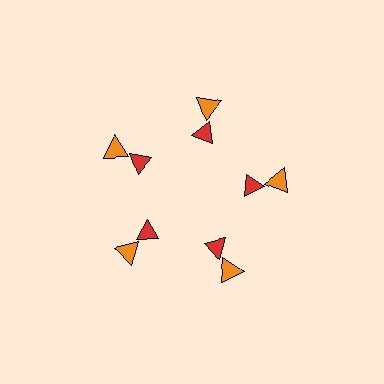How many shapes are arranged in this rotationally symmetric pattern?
There are 10 shapes, arranged in 5 groups of 2.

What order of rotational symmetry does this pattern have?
This pattern has 5-fold rotational symmetry.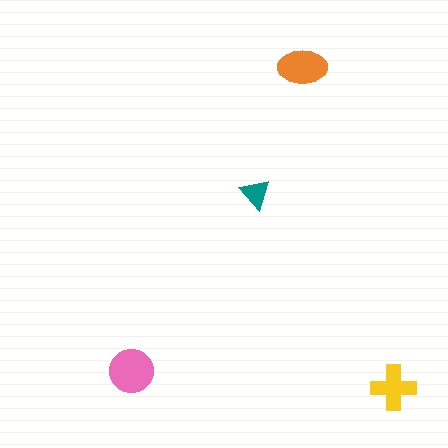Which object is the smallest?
The teal triangle.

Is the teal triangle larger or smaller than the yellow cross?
Smaller.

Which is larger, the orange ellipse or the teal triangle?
The orange ellipse.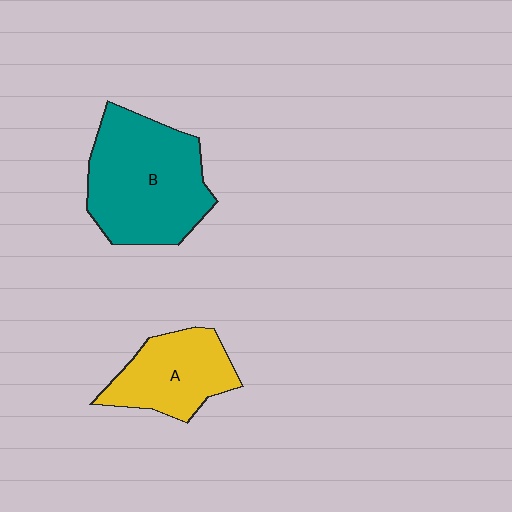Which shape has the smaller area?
Shape A (yellow).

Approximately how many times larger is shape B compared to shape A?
Approximately 1.6 times.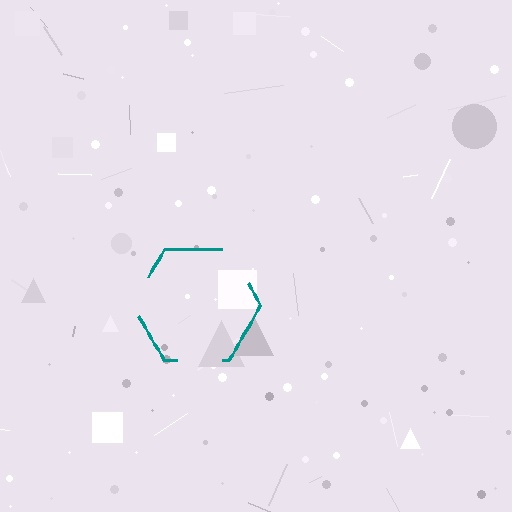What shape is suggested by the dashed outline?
The dashed outline suggests a hexagon.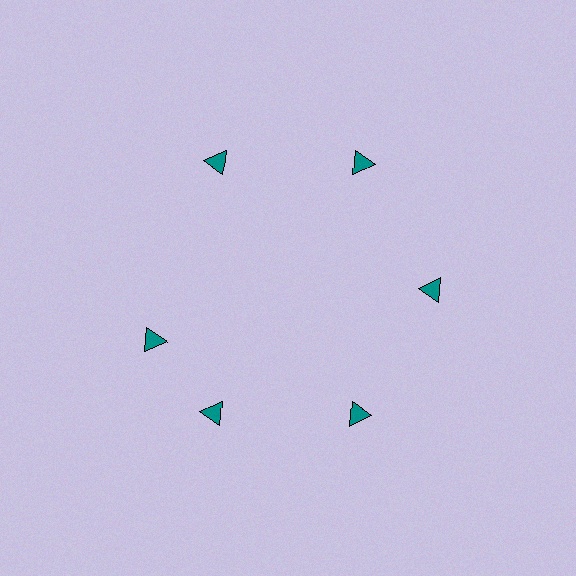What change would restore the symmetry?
The symmetry would be restored by rotating it back into even spacing with its neighbors so that all 6 triangles sit at equal angles and equal distance from the center.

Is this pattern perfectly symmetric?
No. The 6 teal triangles are arranged in a ring, but one element near the 9 o'clock position is rotated out of alignment along the ring, breaking the 6-fold rotational symmetry.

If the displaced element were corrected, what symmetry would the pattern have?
It would have 6-fold rotational symmetry — the pattern would map onto itself every 60 degrees.